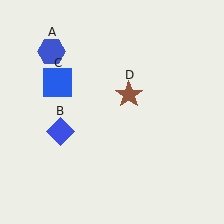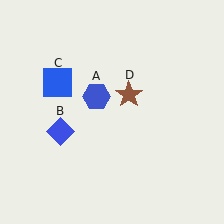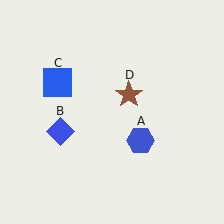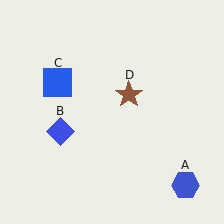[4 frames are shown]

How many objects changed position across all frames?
1 object changed position: blue hexagon (object A).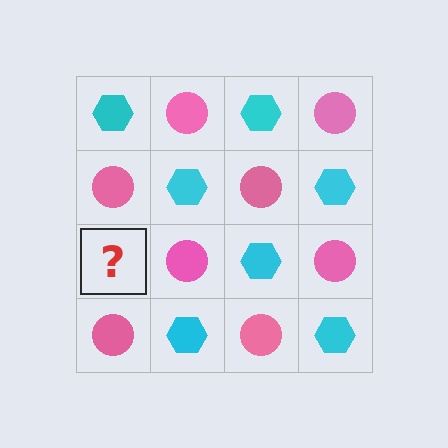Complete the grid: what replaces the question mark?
The question mark should be replaced with a cyan hexagon.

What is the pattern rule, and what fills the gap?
The rule is that it alternates cyan hexagon and pink circle in a checkerboard pattern. The gap should be filled with a cyan hexagon.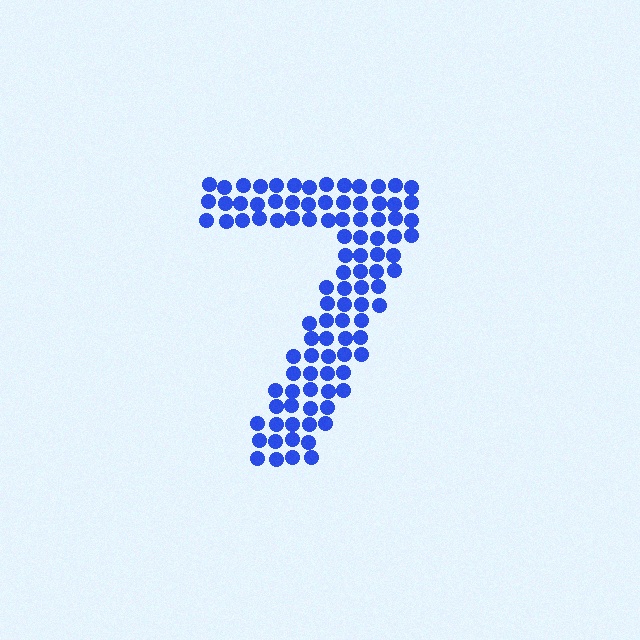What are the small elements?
The small elements are circles.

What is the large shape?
The large shape is the digit 7.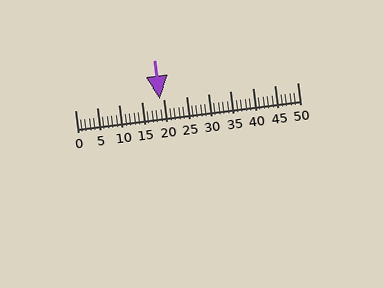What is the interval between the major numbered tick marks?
The major tick marks are spaced 5 units apart.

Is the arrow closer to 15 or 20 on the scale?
The arrow is closer to 20.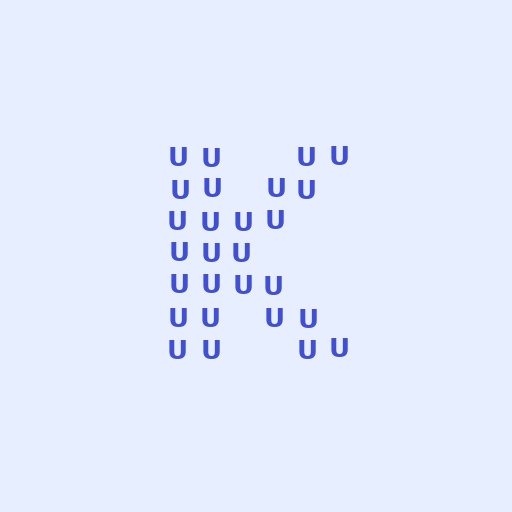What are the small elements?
The small elements are letter U's.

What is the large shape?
The large shape is the letter K.